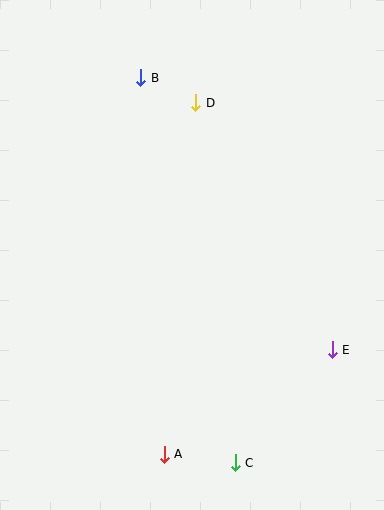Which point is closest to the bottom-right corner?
Point C is closest to the bottom-right corner.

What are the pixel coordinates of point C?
Point C is at (235, 463).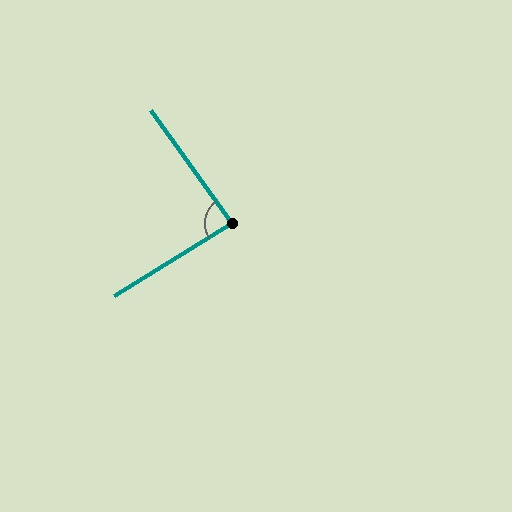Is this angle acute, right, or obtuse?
It is approximately a right angle.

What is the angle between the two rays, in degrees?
Approximately 86 degrees.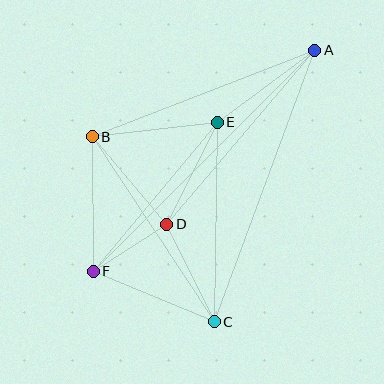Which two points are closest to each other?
Points D and F are closest to each other.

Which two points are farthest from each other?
Points A and F are farthest from each other.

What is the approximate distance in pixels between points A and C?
The distance between A and C is approximately 290 pixels.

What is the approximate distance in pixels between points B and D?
The distance between B and D is approximately 115 pixels.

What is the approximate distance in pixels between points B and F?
The distance between B and F is approximately 135 pixels.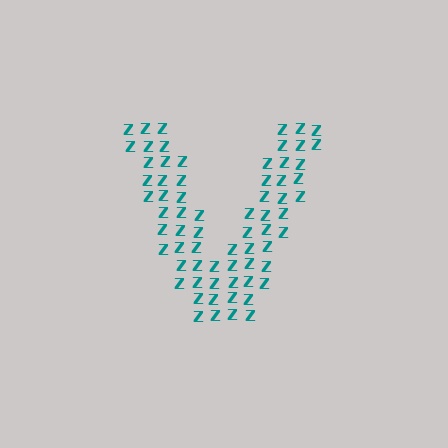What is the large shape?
The large shape is the letter V.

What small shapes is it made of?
It is made of small letter Z's.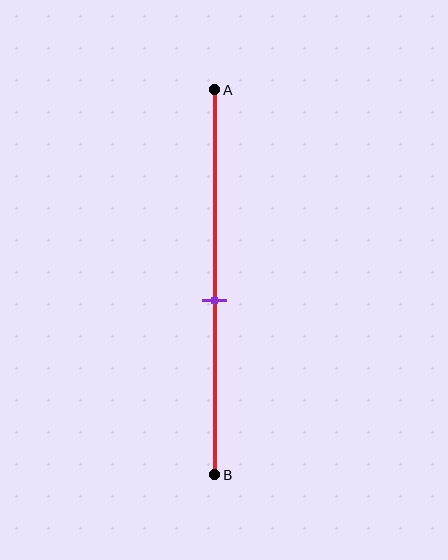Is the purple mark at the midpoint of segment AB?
No, the mark is at about 55% from A, not at the 50% midpoint.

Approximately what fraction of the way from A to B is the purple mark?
The purple mark is approximately 55% of the way from A to B.